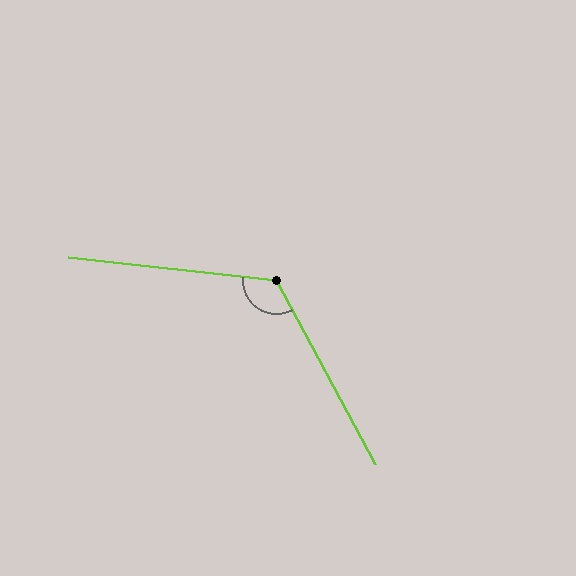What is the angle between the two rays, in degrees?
Approximately 125 degrees.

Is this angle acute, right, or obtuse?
It is obtuse.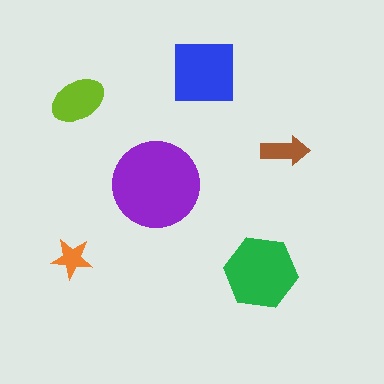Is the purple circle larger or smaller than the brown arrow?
Larger.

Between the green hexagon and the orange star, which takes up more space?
The green hexagon.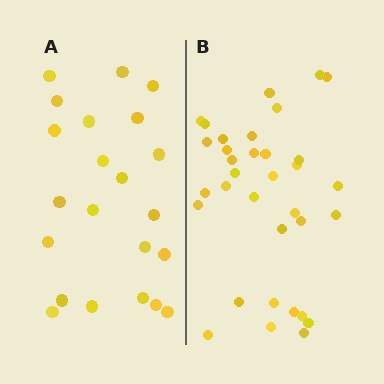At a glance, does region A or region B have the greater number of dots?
Region B (the right region) has more dots.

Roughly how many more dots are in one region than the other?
Region B has roughly 12 or so more dots than region A.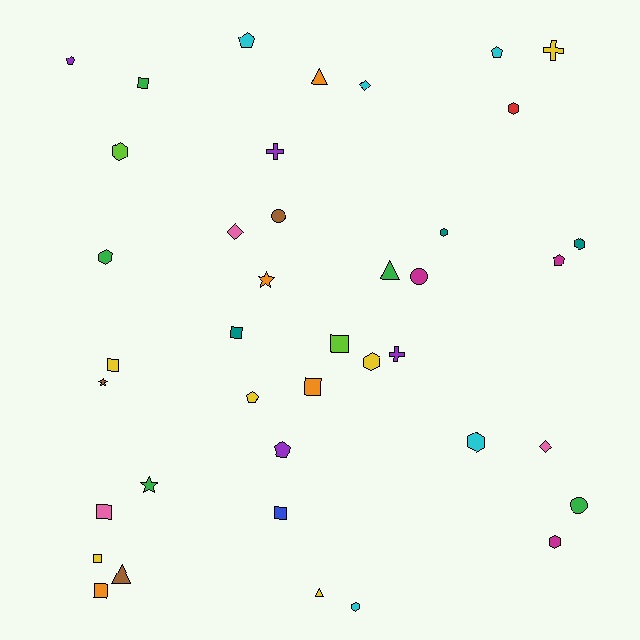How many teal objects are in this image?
There are 3 teal objects.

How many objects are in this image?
There are 40 objects.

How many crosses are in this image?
There are 3 crosses.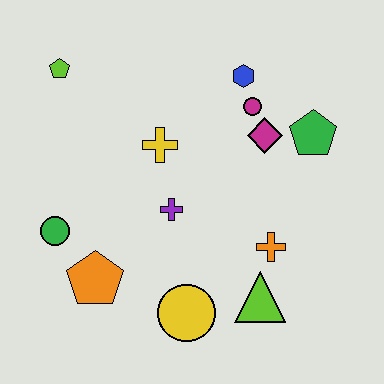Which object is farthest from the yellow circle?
The lime pentagon is farthest from the yellow circle.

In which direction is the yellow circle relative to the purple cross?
The yellow circle is below the purple cross.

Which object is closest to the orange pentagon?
The green circle is closest to the orange pentagon.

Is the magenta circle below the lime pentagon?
Yes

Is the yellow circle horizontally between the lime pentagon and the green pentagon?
Yes